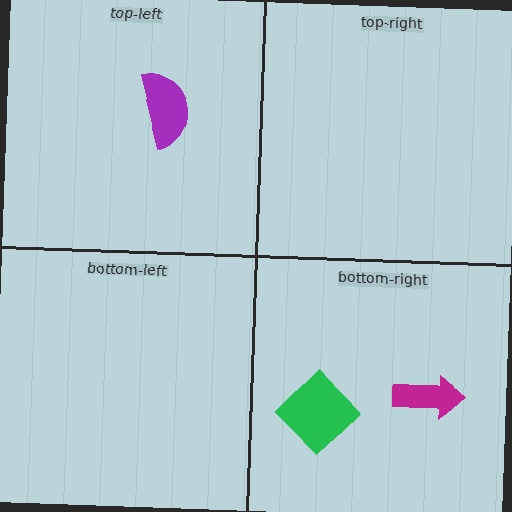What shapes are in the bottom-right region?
The magenta arrow, the green diamond.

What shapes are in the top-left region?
The purple semicircle.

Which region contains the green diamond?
The bottom-right region.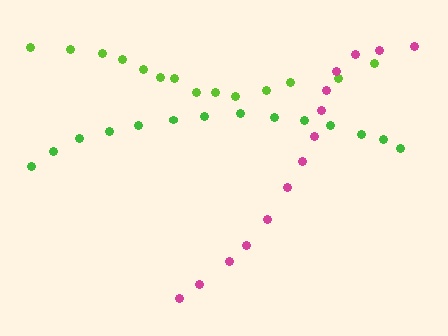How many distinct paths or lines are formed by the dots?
There are 3 distinct paths.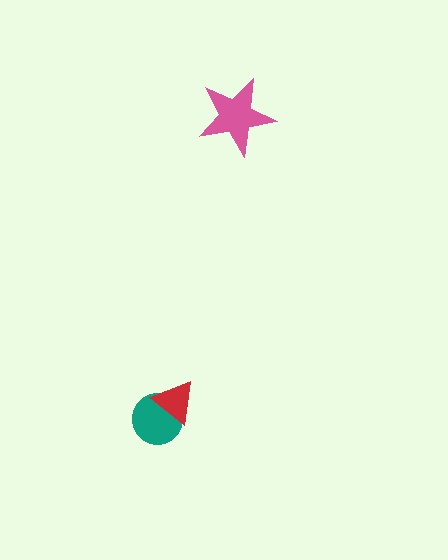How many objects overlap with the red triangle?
1 object overlaps with the red triangle.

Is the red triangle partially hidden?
No, no other shape covers it.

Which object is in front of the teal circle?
The red triangle is in front of the teal circle.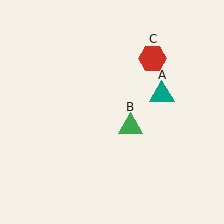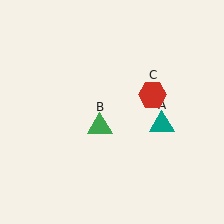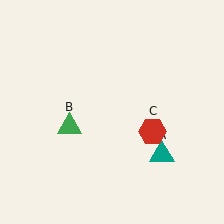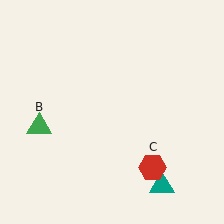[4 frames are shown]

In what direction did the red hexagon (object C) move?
The red hexagon (object C) moved down.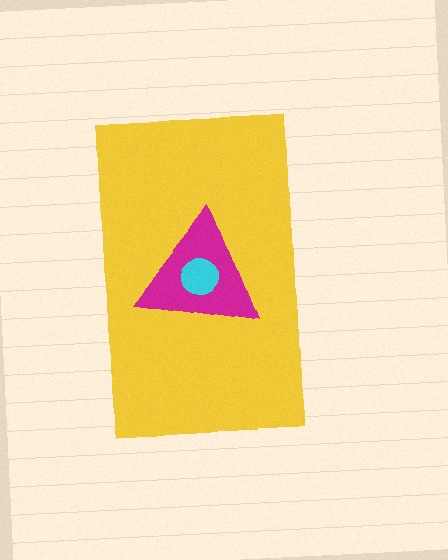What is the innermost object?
The cyan circle.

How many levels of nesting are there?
3.